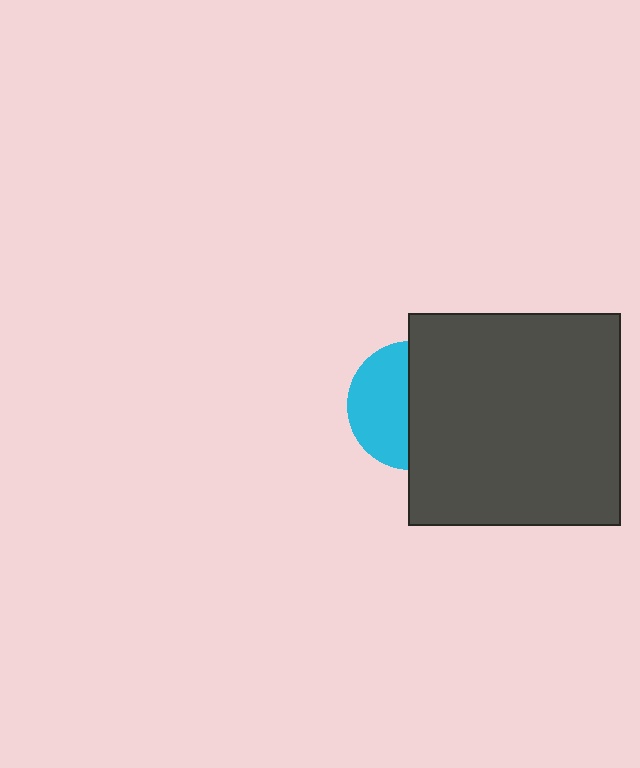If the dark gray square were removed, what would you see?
You would see the complete cyan circle.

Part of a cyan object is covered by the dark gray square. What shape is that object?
It is a circle.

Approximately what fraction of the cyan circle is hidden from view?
Roughly 54% of the cyan circle is hidden behind the dark gray square.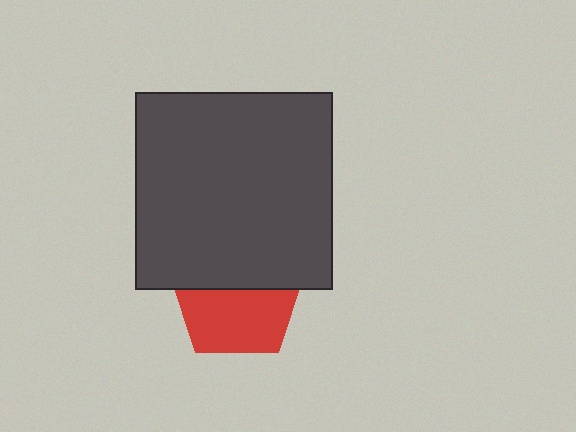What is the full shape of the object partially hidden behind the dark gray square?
The partially hidden object is a red pentagon.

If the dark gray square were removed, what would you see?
You would see the complete red pentagon.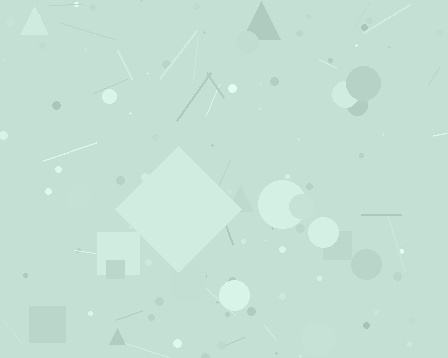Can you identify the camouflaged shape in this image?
The camouflaged shape is a diamond.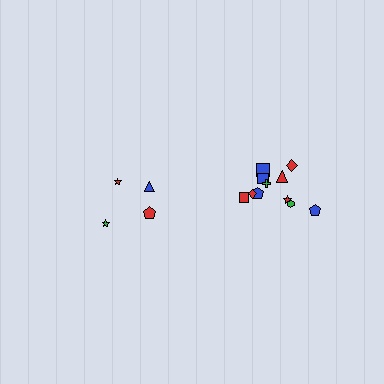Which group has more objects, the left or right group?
The right group.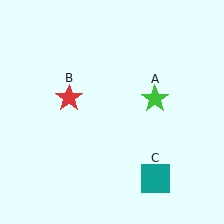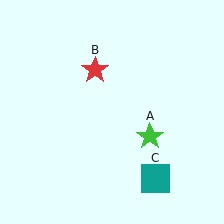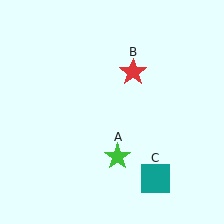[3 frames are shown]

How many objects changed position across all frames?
2 objects changed position: green star (object A), red star (object B).